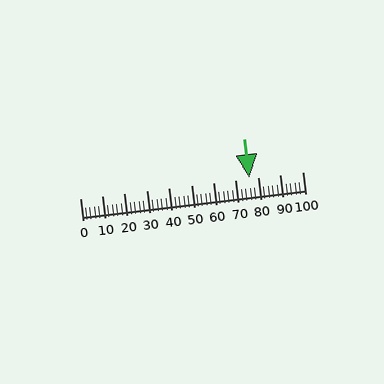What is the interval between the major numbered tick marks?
The major tick marks are spaced 10 units apart.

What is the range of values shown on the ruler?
The ruler shows values from 0 to 100.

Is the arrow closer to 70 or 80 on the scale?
The arrow is closer to 80.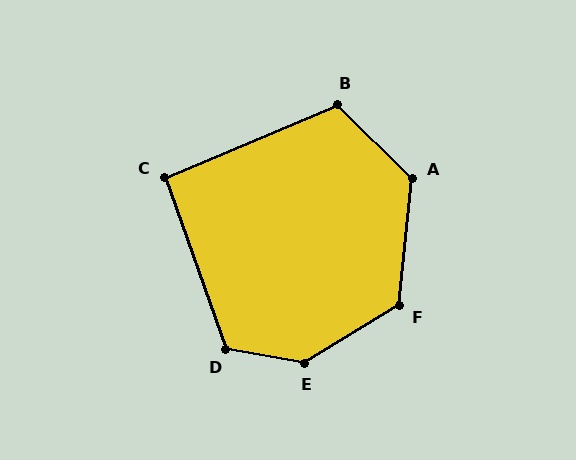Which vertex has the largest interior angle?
E, at approximately 138 degrees.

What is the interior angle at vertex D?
Approximately 120 degrees (obtuse).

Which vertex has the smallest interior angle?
C, at approximately 93 degrees.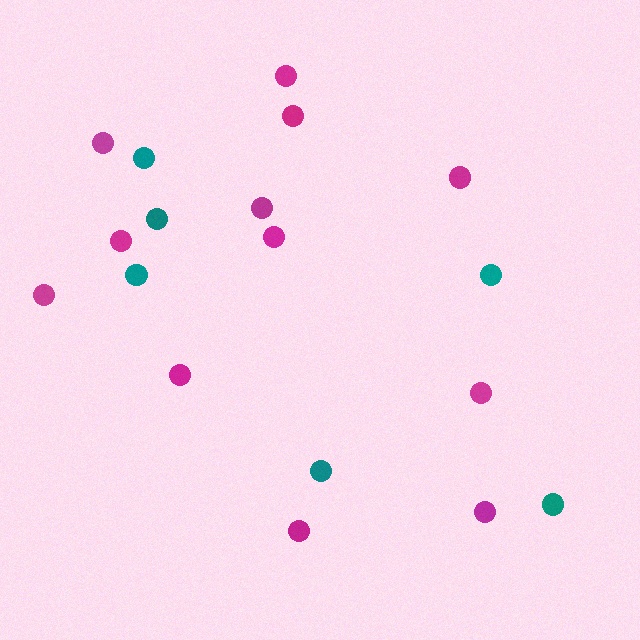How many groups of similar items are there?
There are 2 groups: one group of magenta circles (12) and one group of teal circles (6).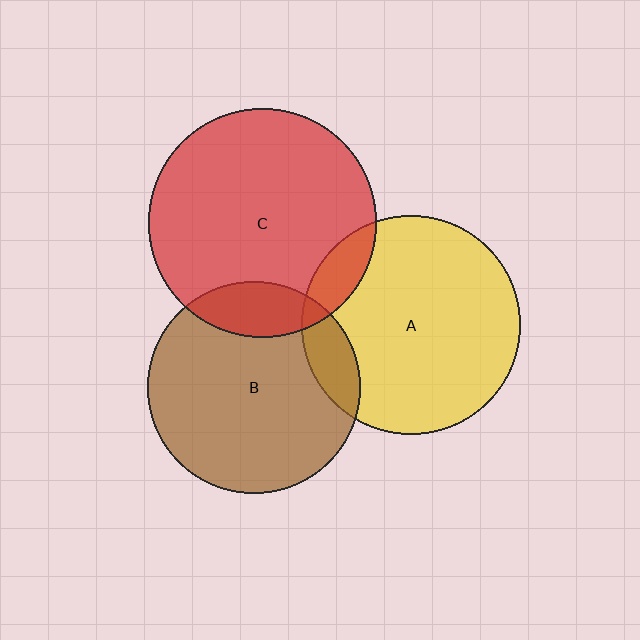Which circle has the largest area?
Circle C (red).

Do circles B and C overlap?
Yes.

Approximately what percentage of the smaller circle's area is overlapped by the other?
Approximately 15%.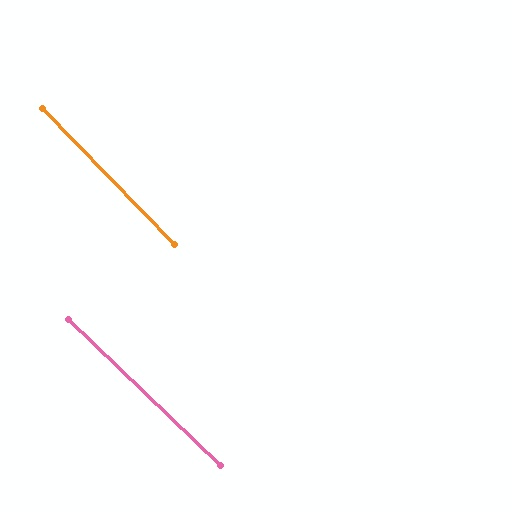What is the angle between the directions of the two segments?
Approximately 2 degrees.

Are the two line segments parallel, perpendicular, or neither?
Parallel — their directions differ by only 2.0°.